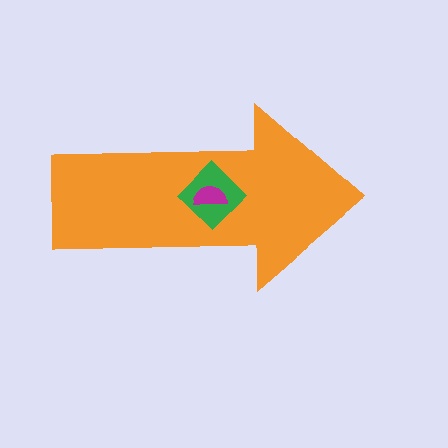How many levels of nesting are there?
3.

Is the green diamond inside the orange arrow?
Yes.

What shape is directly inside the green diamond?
The magenta semicircle.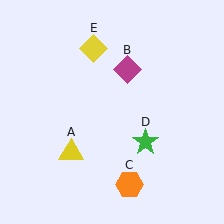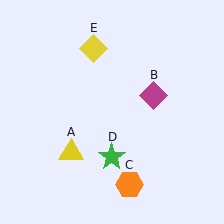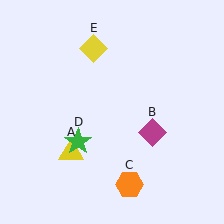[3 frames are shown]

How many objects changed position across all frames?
2 objects changed position: magenta diamond (object B), green star (object D).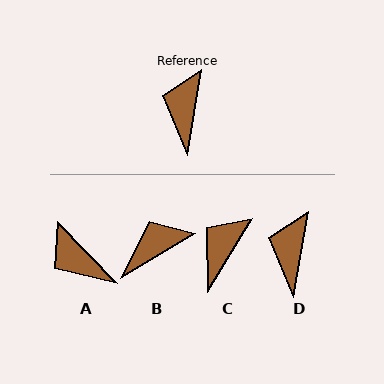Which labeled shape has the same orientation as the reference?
D.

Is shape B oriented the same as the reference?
No, it is off by about 49 degrees.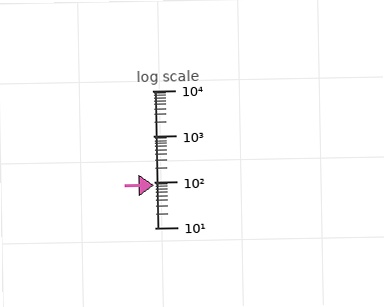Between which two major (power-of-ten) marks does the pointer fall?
The pointer is between 10 and 100.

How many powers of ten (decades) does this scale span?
The scale spans 3 decades, from 10 to 10000.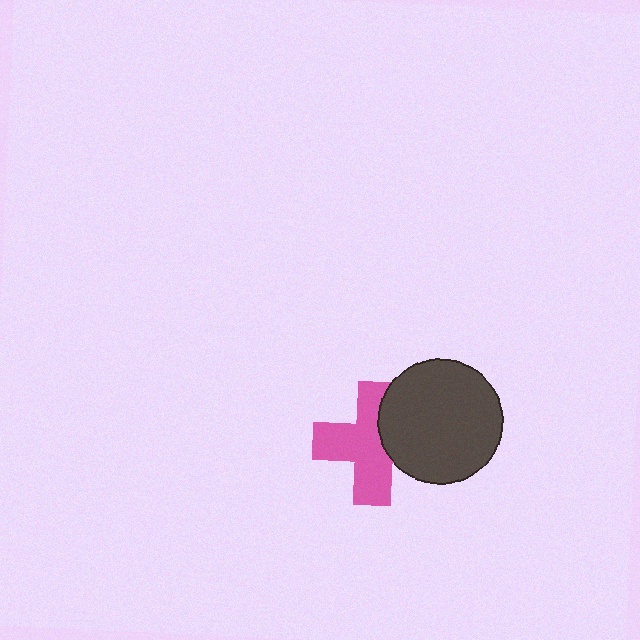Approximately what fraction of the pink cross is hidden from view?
Roughly 33% of the pink cross is hidden behind the dark gray circle.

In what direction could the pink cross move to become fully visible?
The pink cross could move left. That would shift it out from behind the dark gray circle entirely.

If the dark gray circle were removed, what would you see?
You would see the complete pink cross.